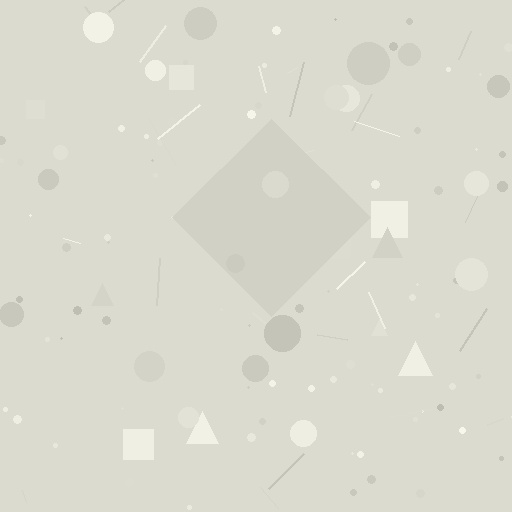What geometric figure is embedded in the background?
A diamond is embedded in the background.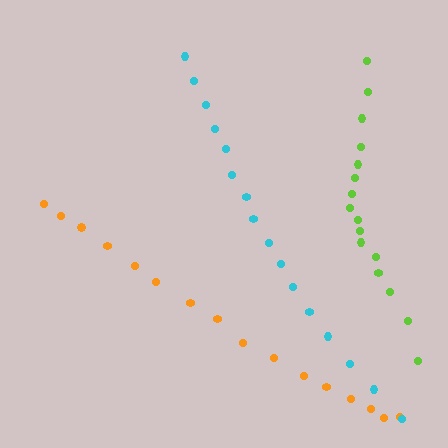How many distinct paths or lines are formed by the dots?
There are 3 distinct paths.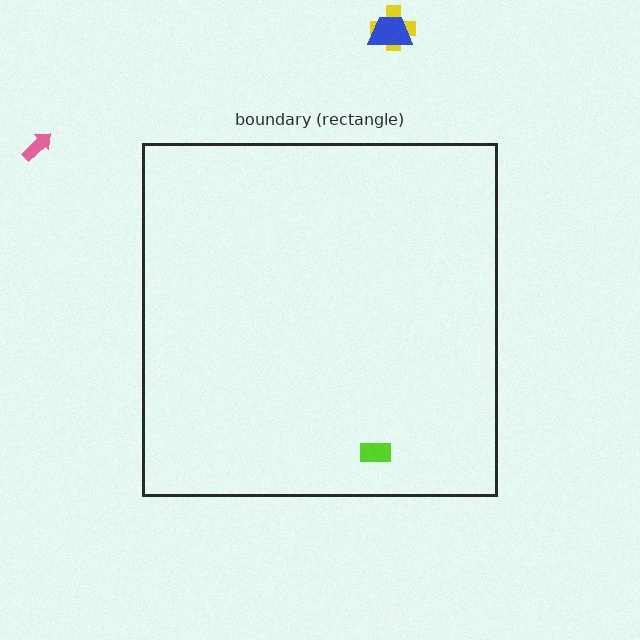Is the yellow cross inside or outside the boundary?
Outside.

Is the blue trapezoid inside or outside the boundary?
Outside.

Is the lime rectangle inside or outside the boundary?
Inside.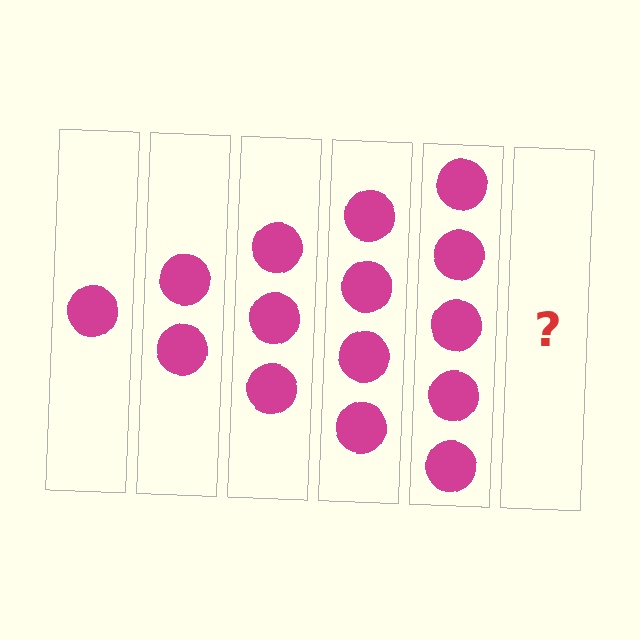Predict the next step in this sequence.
The next step is 6 circles.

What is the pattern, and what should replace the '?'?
The pattern is that each step adds one more circle. The '?' should be 6 circles.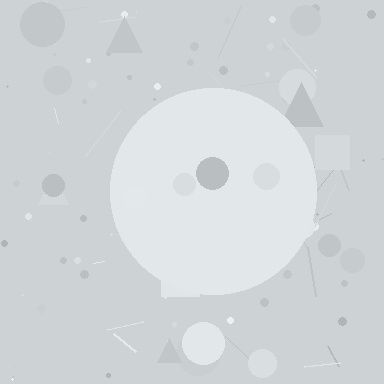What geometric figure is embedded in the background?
A circle is embedded in the background.